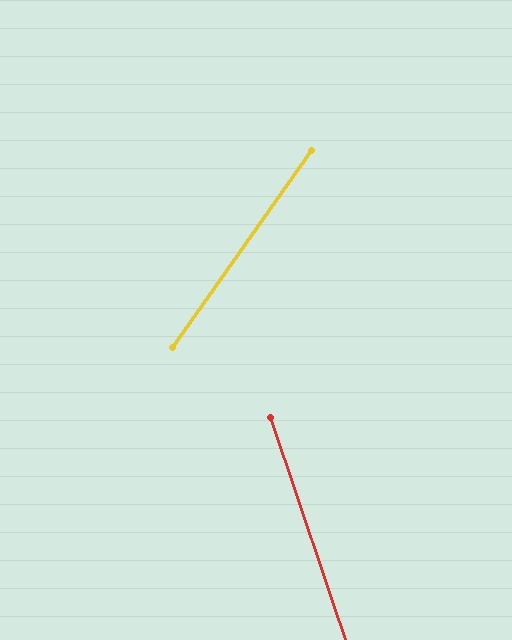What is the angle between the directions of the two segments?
Approximately 54 degrees.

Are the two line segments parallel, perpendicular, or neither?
Neither parallel nor perpendicular — they differ by about 54°.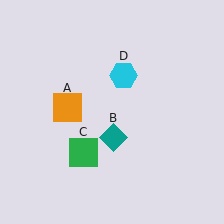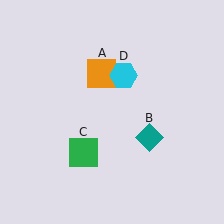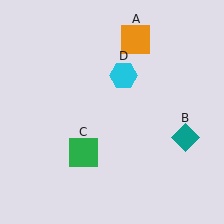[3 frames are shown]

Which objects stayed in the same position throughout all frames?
Green square (object C) and cyan hexagon (object D) remained stationary.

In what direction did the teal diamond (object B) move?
The teal diamond (object B) moved right.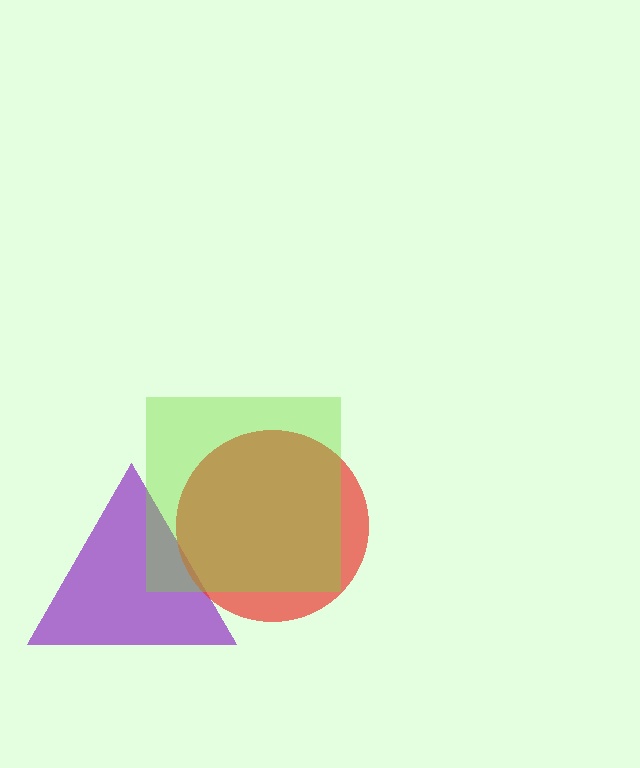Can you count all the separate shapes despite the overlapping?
Yes, there are 3 separate shapes.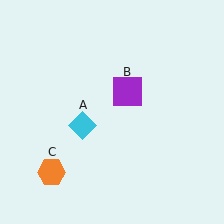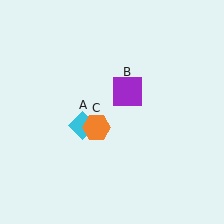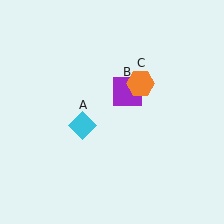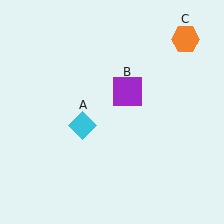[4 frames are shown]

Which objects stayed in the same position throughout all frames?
Cyan diamond (object A) and purple square (object B) remained stationary.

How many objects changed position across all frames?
1 object changed position: orange hexagon (object C).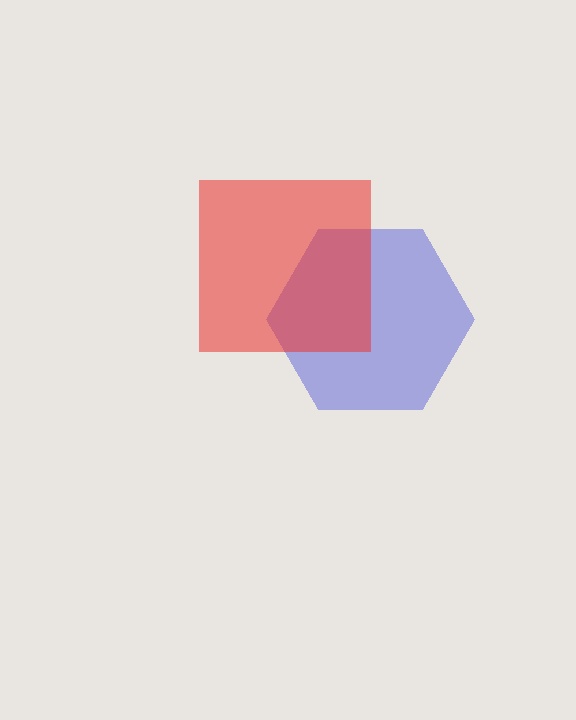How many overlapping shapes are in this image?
There are 2 overlapping shapes in the image.